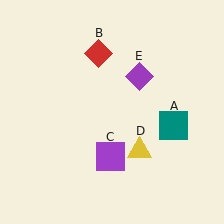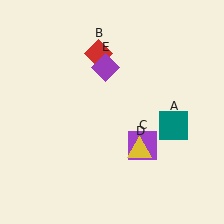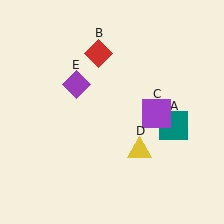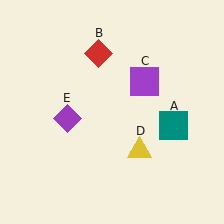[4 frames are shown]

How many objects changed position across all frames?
2 objects changed position: purple square (object C), purple diamond (object E).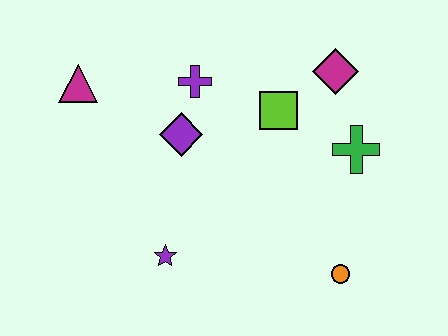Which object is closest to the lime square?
The magenta diamond is closest to the lime square.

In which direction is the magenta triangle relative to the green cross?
The magenta triangle is to the left of the green cross.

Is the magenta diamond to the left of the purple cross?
No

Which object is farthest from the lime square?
The magenta triangle is farthest from the lime square.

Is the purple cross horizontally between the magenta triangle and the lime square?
Yes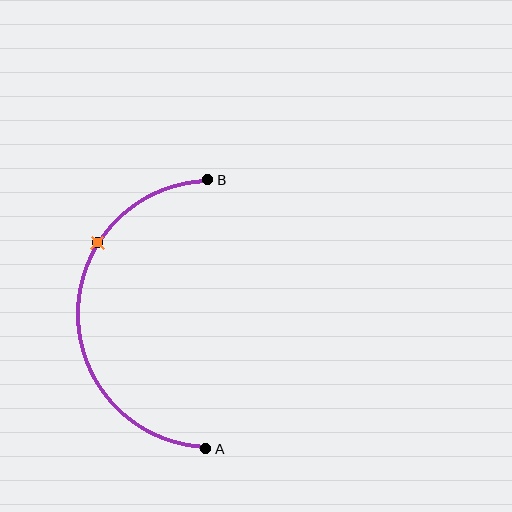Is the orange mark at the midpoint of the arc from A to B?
No. The orange mark lies on the arc but is closer to endpoint B. The arc midpoint would be at the point on the curve equidistant along the arc from both A and B.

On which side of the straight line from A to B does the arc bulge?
The arc bulges to the left of the straight line connecting A and B.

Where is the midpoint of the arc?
The arc midpoint is the point on the curve farthest from the straight line joining A and B. It sits to the left of that line.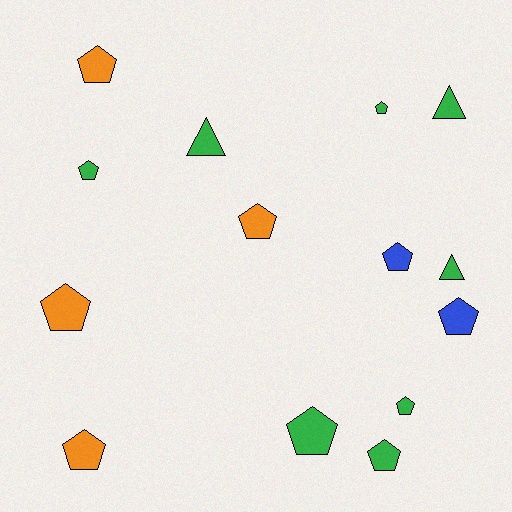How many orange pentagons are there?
There are 4 orange pentagons.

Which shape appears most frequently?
Pentagon, with 11 objects.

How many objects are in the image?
There are 14 objects.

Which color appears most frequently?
Green, with 8 objects.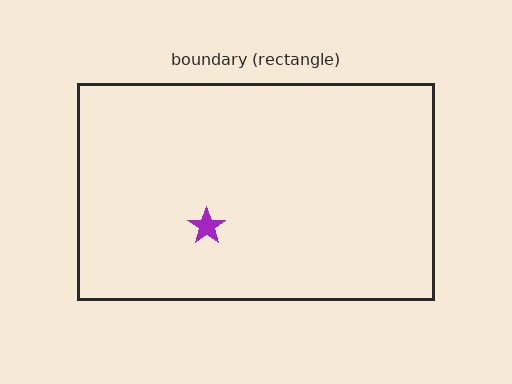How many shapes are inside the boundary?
1 inside, 0 outside.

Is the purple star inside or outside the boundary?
Inside.